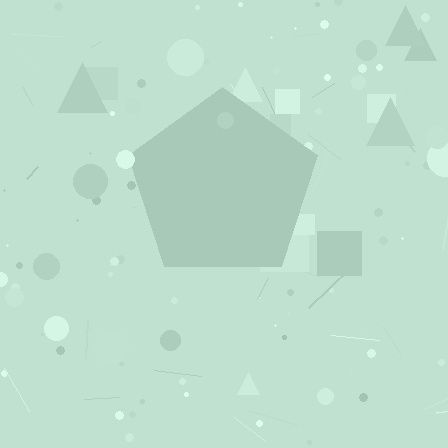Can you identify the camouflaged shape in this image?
The camouflaged shape is a pentagon.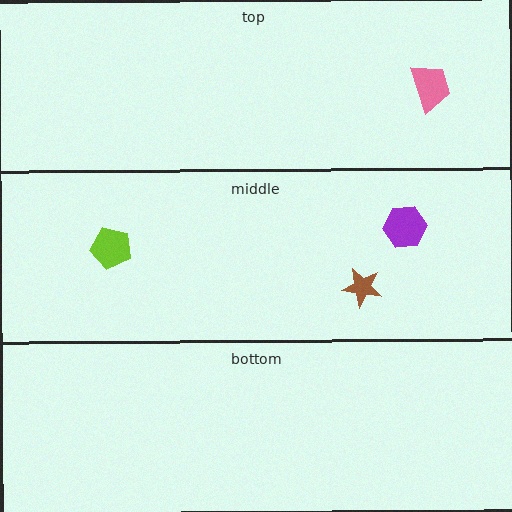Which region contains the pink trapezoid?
The top region.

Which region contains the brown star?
The middle region.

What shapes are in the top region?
The pink trapezoid.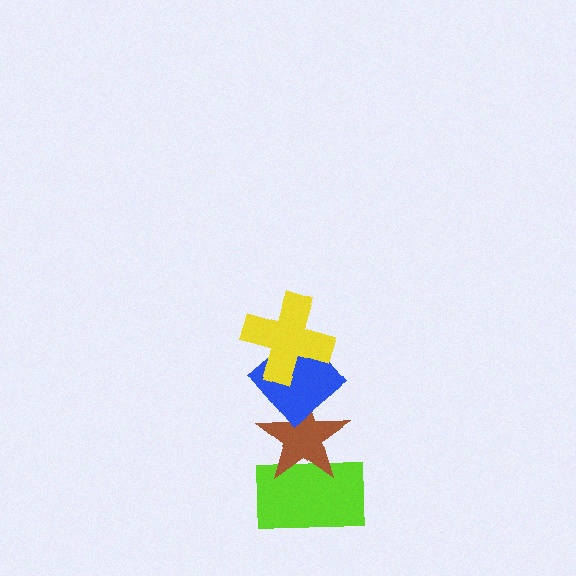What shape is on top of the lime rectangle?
The brown star is on top of the lime rectangle.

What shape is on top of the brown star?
The blue diamond is on top of the brown star.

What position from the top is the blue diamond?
The blue diamond is 2nd from the top.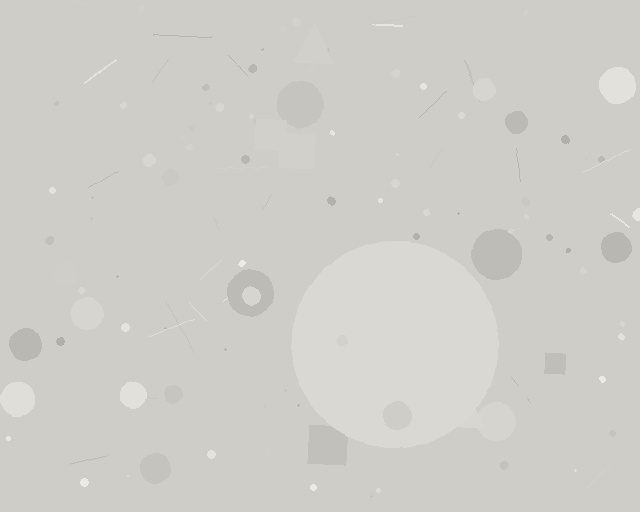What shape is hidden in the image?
A circle is hidden in the image.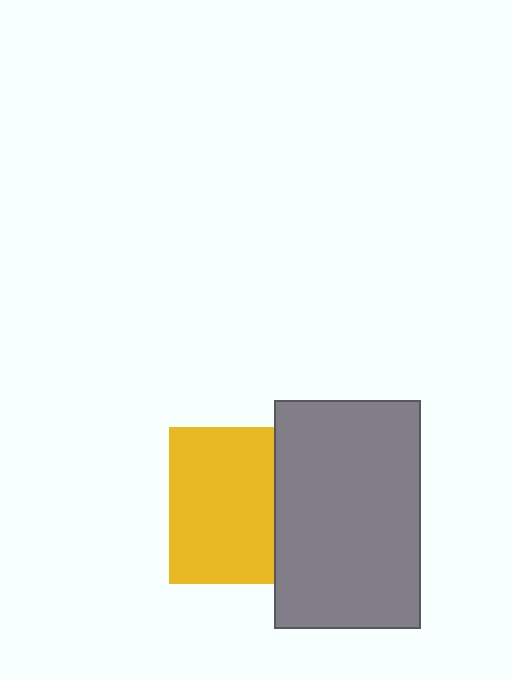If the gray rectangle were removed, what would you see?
You would see the complete yellow square.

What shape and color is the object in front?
The object in front is a gray rectangle.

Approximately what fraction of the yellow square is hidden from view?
Roughly 33% of the yellow square is hidden behind the gray rectangle.